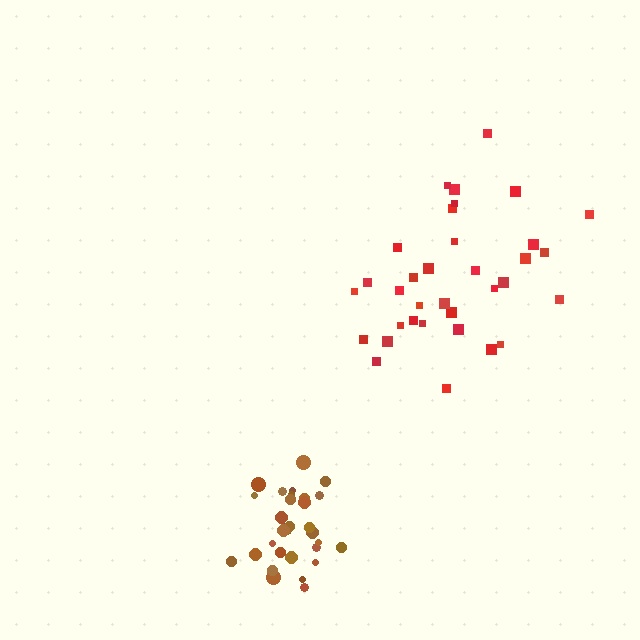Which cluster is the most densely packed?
Brown.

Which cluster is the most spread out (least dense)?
Red.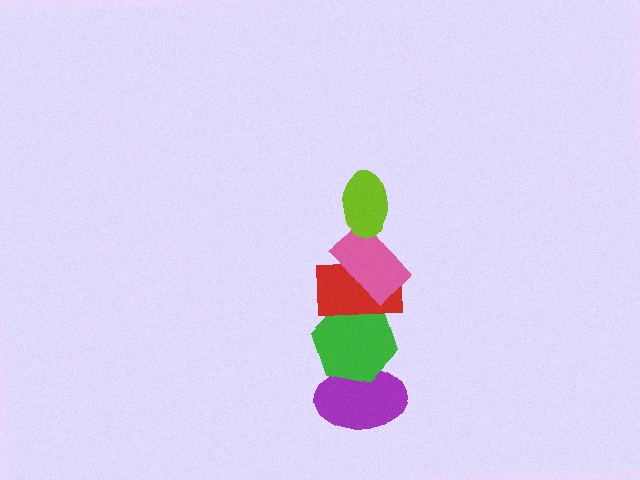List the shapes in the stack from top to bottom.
From top to bottom: the lime ellipse, the pink rectangle, the red rectangle, the green hexagon, the purple ellipse.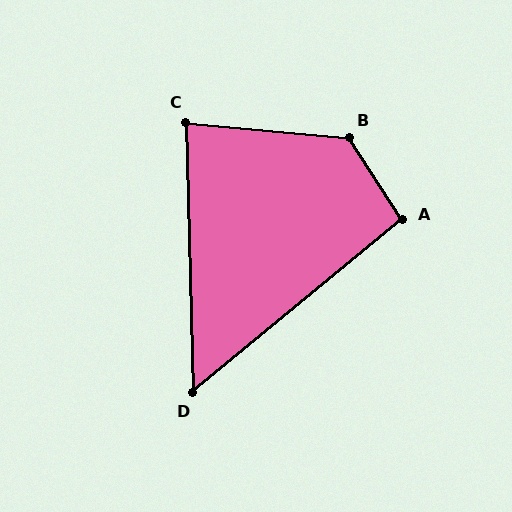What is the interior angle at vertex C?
Approximately 83 degrees (acute).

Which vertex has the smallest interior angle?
D, at approximately 52 degrees.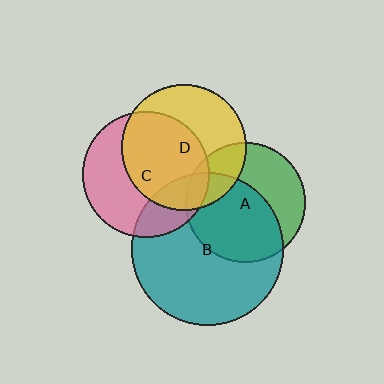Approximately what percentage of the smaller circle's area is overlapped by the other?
Approximately 20%.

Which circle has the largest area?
Circle B (teal).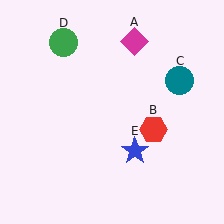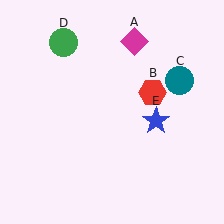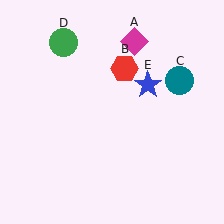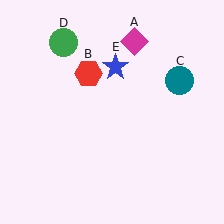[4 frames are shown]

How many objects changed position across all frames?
2 objects changed position: red hexagon (object B), blue star (object E).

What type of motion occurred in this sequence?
The red hexagon (object B), blue star (object E) rotated counterclockwise around the center of the scene.